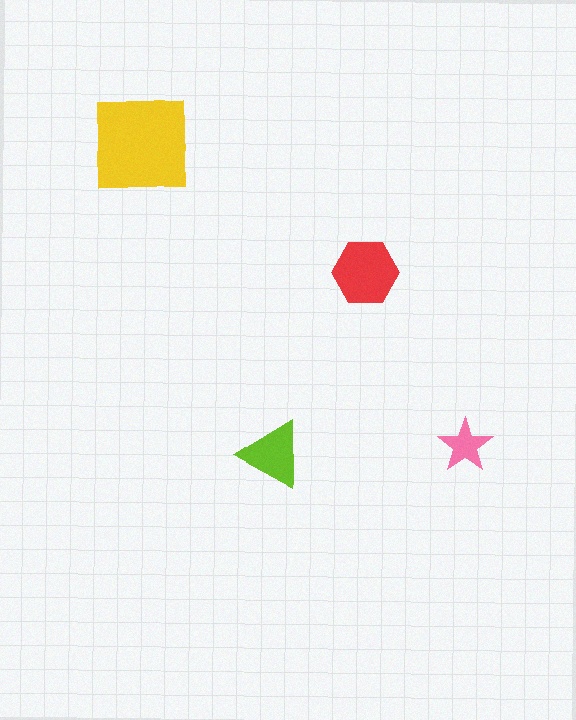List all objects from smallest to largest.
The pink star, the lime triangle, the red hexagon, the yellow square.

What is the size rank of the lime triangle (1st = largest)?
3rd.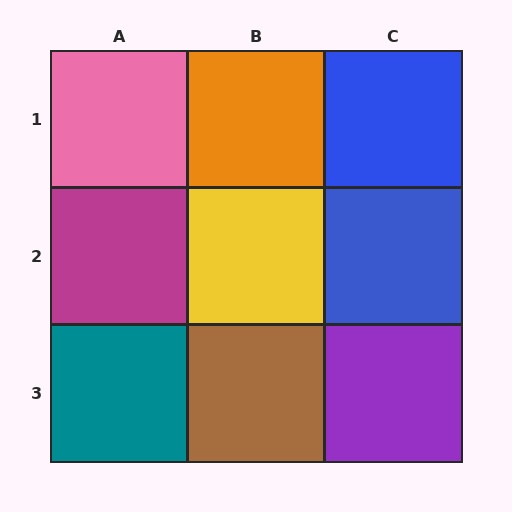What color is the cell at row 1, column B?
Orange.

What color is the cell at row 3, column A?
Teal.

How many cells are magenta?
1 cell is magenta.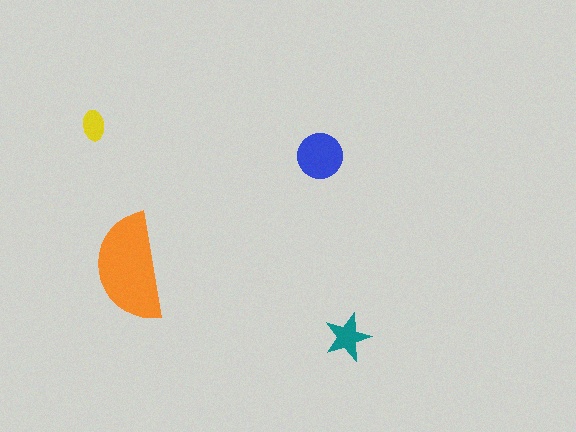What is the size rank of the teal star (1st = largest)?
3rd.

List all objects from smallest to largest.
The yellow ellipse, the teal star, the blue circle, the orange semicircle.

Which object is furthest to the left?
The yellow ellipse is leftmost.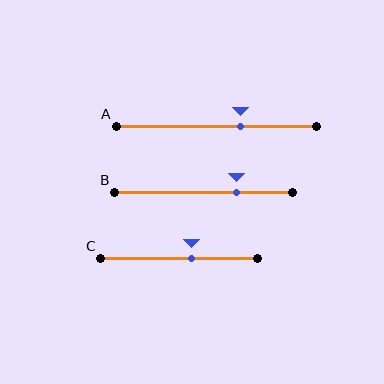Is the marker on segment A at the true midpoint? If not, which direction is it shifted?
No, the marker on segment A is shifted to the right by about 12% of the segment length.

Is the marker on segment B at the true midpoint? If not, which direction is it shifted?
No, the marker on segment B is shifted to the right by about 19% of the segment length.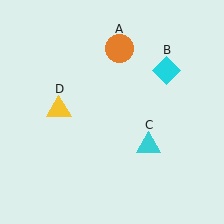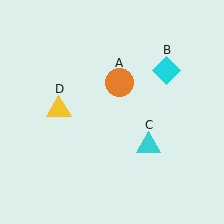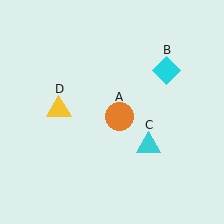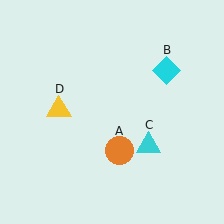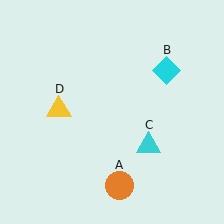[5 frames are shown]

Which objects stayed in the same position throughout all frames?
Cyan diamond (object B) and cyan triangle (object C) and yellow triangle (object D) remained stationary.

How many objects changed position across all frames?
1 object changed position: orange circle (object A).